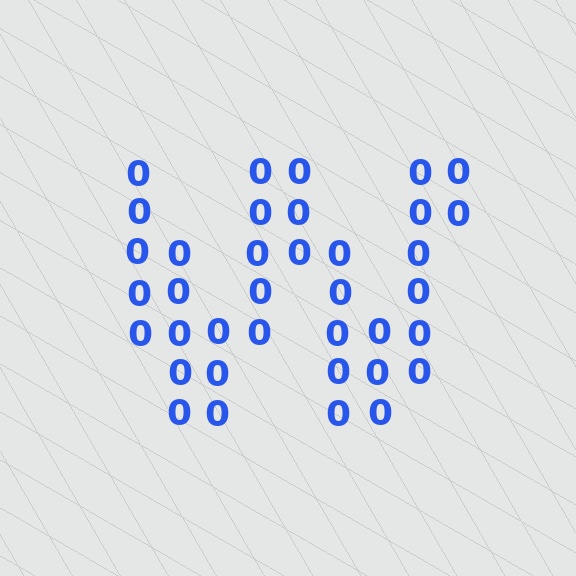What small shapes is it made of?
It is made of small digit 0's.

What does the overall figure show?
The overall figure shows the letter W.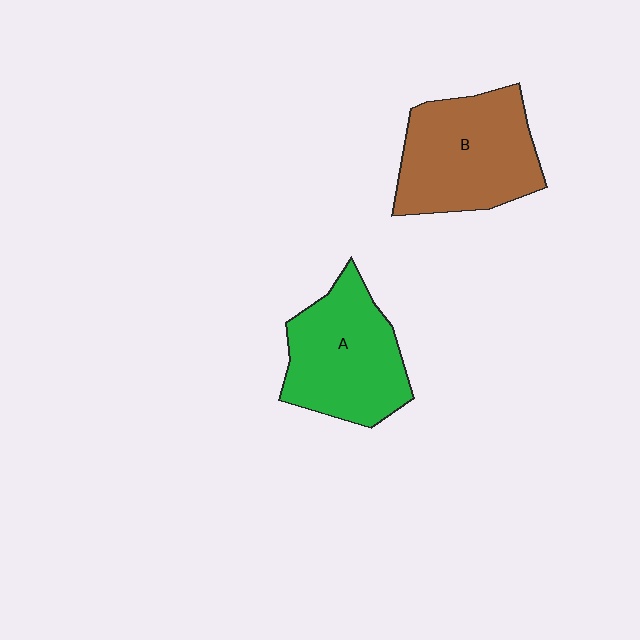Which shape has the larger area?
Shape B (brown).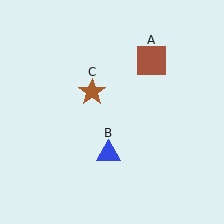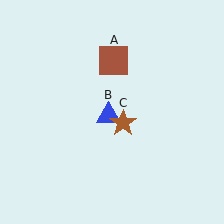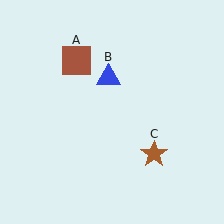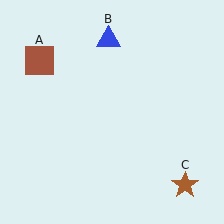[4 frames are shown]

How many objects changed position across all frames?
3 objects changed position: brown square (object A), blue triangle (object B), brown star (object C).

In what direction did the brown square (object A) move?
The brown square (object A) moved left.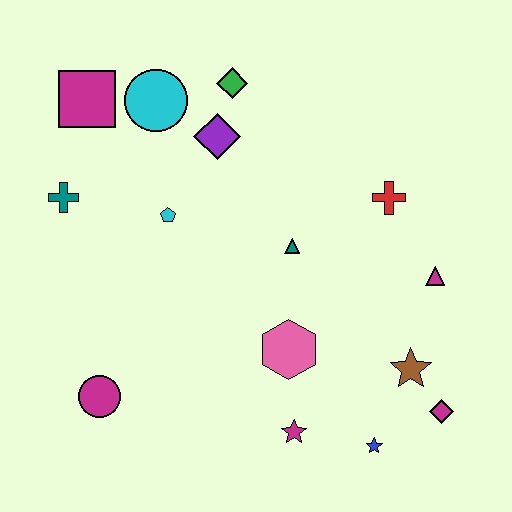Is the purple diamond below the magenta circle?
No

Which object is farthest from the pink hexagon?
The magenta square is farthest from the pink hexagon.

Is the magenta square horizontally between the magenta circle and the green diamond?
No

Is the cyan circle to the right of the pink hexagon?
No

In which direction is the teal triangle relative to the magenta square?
The teal triangle is to the right of the magenta square.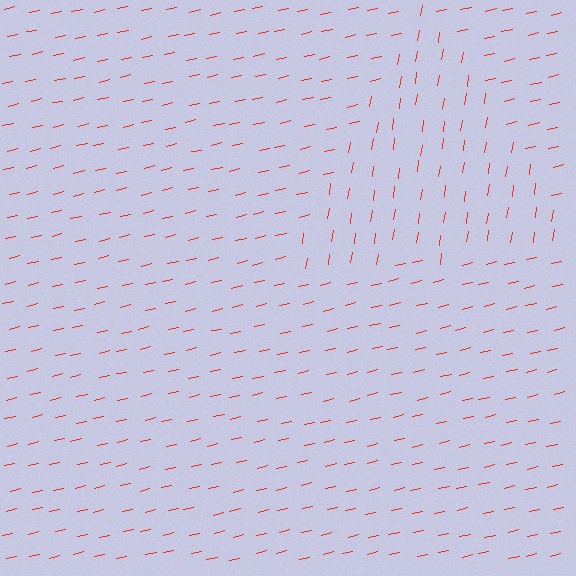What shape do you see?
I see a triangle.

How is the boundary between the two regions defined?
The boundary is defined purely by a change in line orientation (approximately 68 degrees difference). All lines are the same color and thickness.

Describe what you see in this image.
The image is filled with small red line segments. A triangle region in the image has lines oriented differently from the surrounding lines, creating a visible texture boundary.